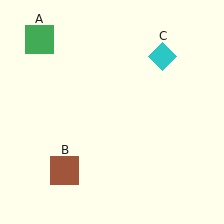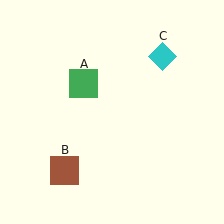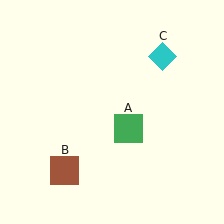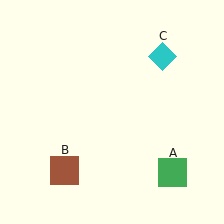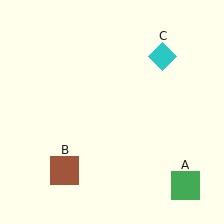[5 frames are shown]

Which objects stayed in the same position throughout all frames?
Brown square (object B) and cyan diamond (object C) remained stationary.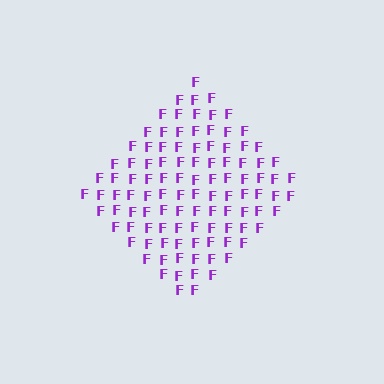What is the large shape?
The large shape is a diamond.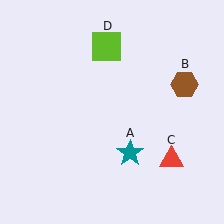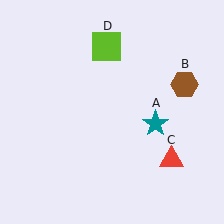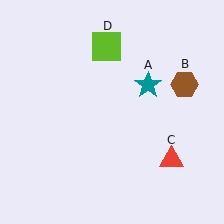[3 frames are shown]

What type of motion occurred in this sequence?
The teal star (object A) rotated counterclockwise around the center of the scene.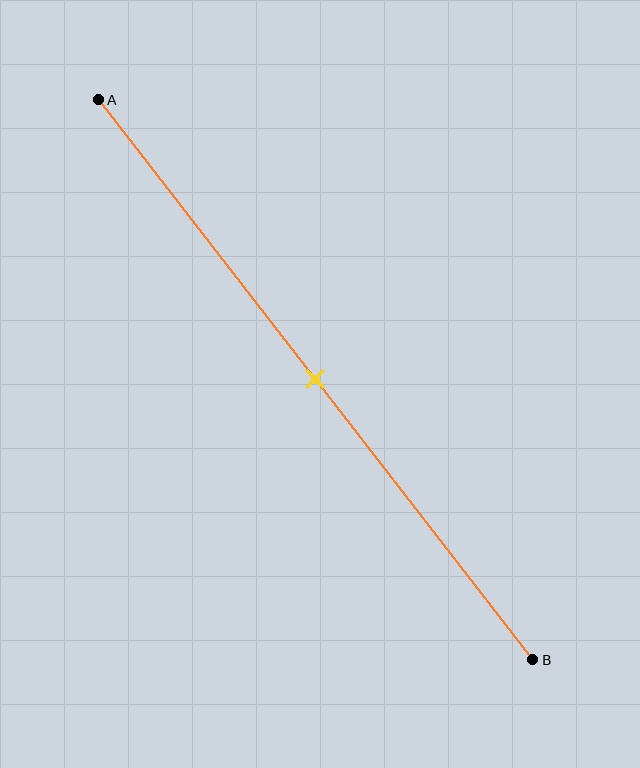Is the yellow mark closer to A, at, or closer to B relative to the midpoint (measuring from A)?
The yellow mark is approximately at the midpoint of segment AB.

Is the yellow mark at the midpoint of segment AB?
Yes, the mark is approximately at the midpoint.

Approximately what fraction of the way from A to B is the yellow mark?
The yellow mark is approximately 50% of the way from A to B.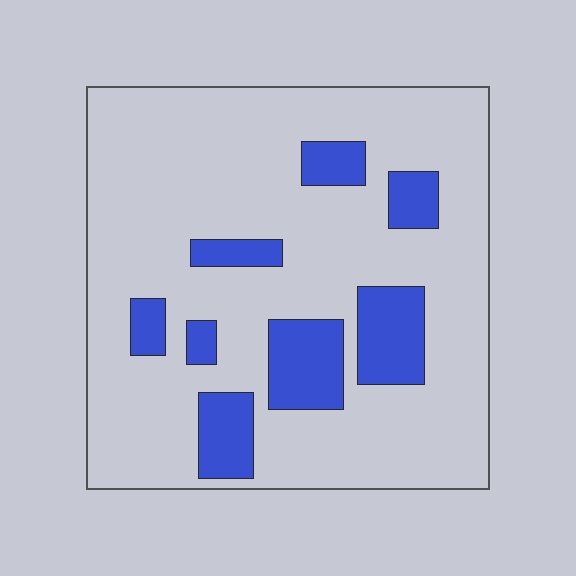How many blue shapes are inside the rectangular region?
8.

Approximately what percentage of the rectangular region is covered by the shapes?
Approximately 20%.